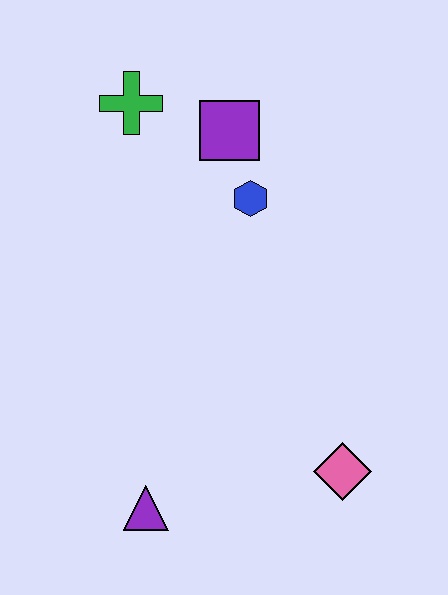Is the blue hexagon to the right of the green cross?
Yes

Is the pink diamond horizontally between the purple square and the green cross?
No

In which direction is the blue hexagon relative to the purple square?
The blue hexagon is below the purple square.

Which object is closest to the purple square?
The blue hexagon is closest to the purple square.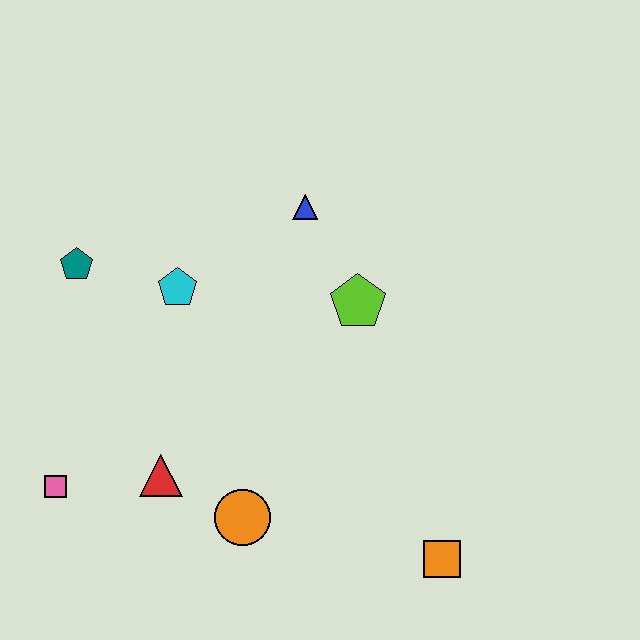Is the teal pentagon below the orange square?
No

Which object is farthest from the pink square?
The orange square is farthest from the pink square.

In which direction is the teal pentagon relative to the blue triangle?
The teal pentagon is to the left of the blue triangle.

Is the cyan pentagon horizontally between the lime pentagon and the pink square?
Yes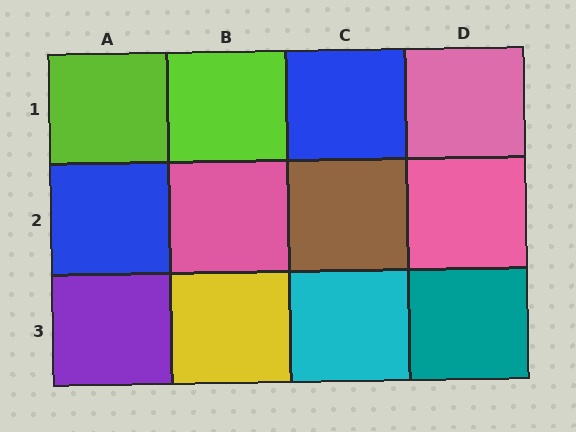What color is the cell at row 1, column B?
Lime.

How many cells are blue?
2 cells are blue.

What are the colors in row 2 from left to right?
Blue, pink, brown, pink.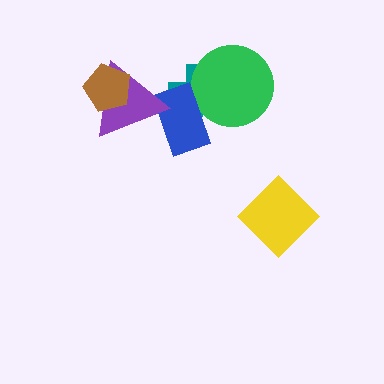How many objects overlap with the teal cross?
2 objects overlap with the teal cross.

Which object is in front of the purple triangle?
The brown pentagon is in front of the purple triangle.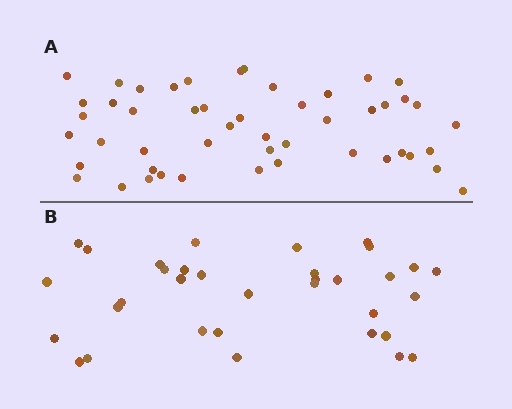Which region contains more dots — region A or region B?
Region A (the top region) has more dots.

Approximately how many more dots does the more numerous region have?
Region A has approximately 15 more dots than region B.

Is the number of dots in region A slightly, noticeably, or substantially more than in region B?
Region A has noticeably more, but not dramatically so. The ratio is roughly 1.4 to 1.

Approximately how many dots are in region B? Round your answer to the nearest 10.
About 30 dots. (The exact count is 34, which rounds to 30.)